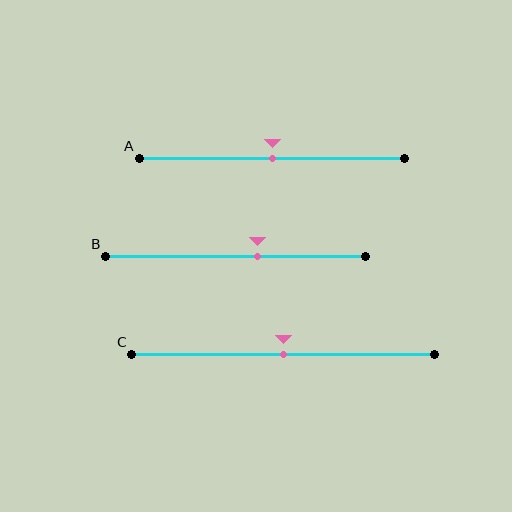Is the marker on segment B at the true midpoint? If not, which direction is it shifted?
No, the marker on segment B is shifted to the right by about 8% of the segment length.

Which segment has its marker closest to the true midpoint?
Segment A has its marker closest to the true midpoint.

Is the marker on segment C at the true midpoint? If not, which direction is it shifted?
Yes, the marker on segment C is at the true midpoint.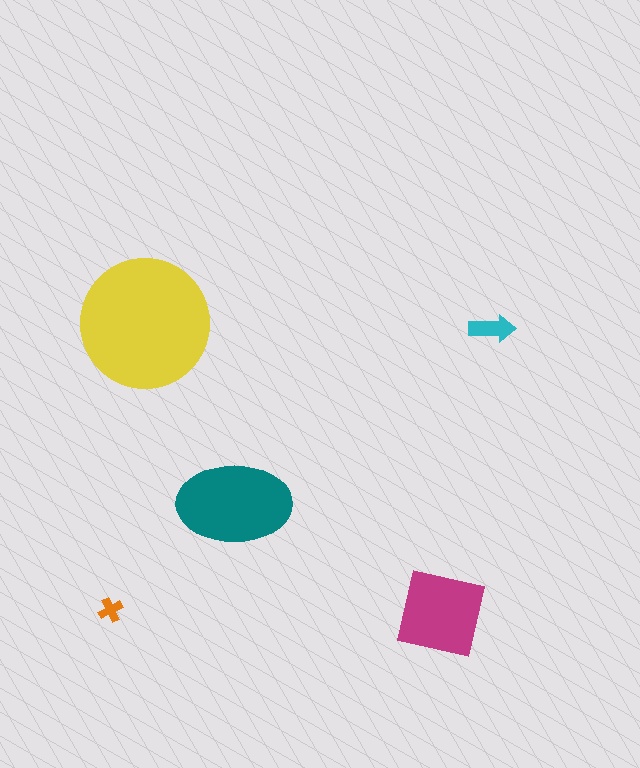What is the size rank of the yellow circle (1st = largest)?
1st.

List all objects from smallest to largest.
The orange cross, the cyan arrow, the magenta square, the teal ellipse, the yellow circle.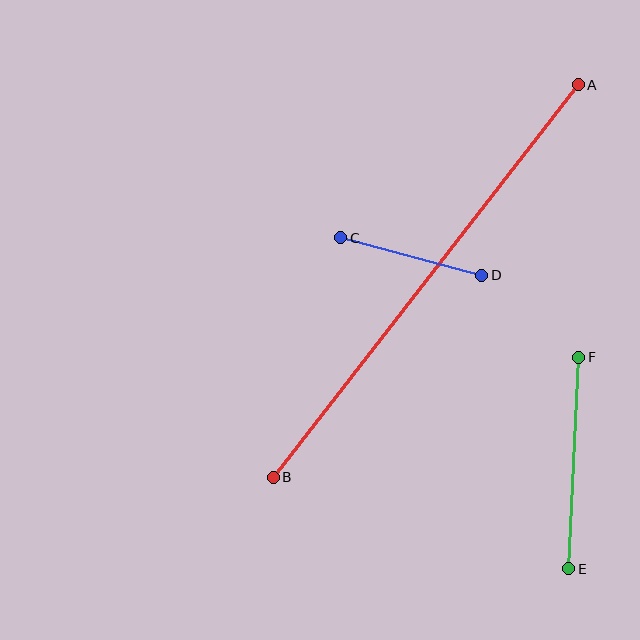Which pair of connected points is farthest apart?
Points A and B are farthest apart.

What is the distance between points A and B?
The distance is approximately 497 pixels.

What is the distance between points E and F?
The distance is approximately 212 pixels.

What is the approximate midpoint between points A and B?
The midpoint is at approximately (426, 281) pixels.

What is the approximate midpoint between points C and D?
The midpoint is at approximately (411, 257) pixels.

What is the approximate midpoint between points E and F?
The midpoint is at approximately (574, 463) pixels.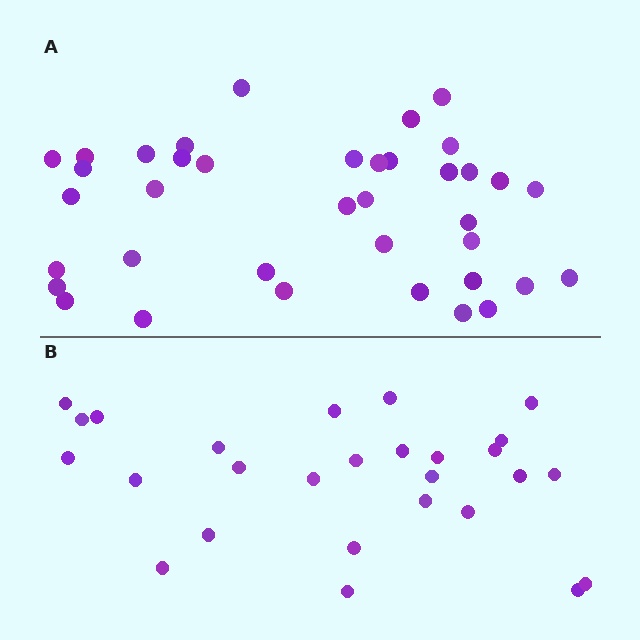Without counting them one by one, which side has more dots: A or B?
Region A (the top region) has more dots.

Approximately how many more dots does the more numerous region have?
Region A has roughly 12 or so more dots than region B.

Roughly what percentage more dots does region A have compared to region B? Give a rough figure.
About 40% more.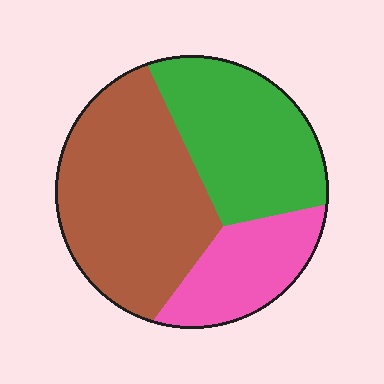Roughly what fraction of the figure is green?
Green takes up about one third (1/3) of the figure.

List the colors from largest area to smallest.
From largest to smallest: brown, green, pink.